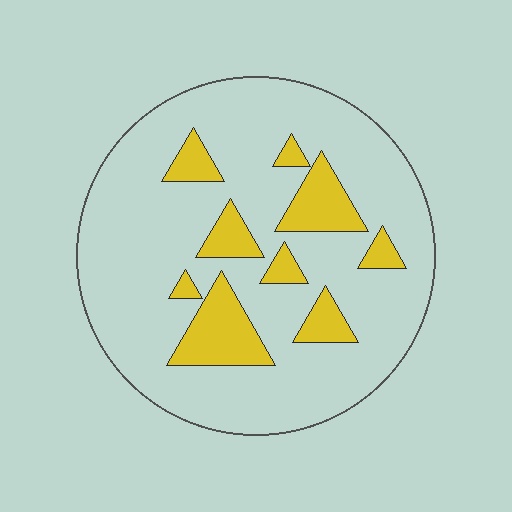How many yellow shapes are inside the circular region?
9.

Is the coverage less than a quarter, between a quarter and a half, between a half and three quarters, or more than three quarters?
Less than a quarter.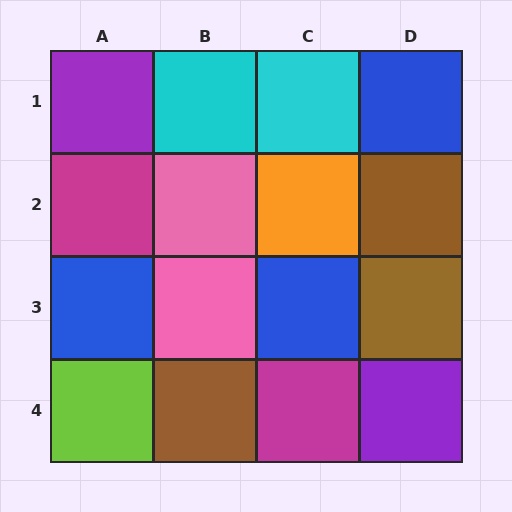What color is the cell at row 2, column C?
Orange.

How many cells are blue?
3 cells are blue.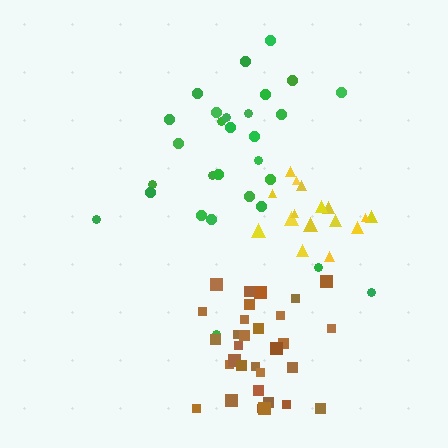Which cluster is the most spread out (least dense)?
Green.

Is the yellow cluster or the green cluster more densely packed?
Yellow.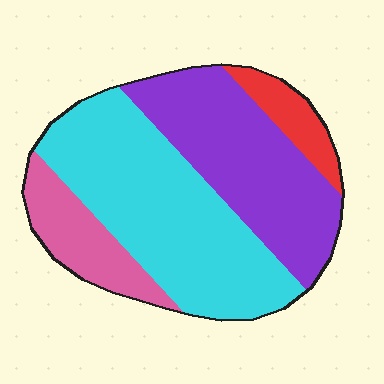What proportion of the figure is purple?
Purple covers roughly 35% of the figure.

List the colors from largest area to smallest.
From largest to smallest: cyan, purple, pink, red.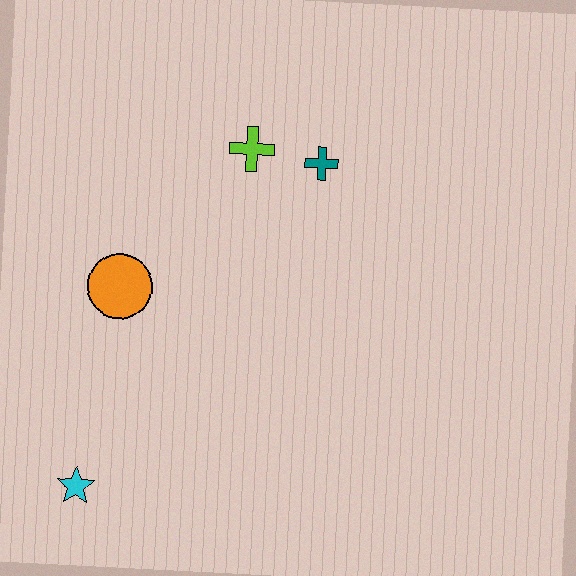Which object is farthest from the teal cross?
The cyan star is farthest from the teal cross.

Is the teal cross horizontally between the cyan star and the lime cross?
No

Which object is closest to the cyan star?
The orange circle is closest to the cyan star.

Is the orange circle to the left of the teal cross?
Yes